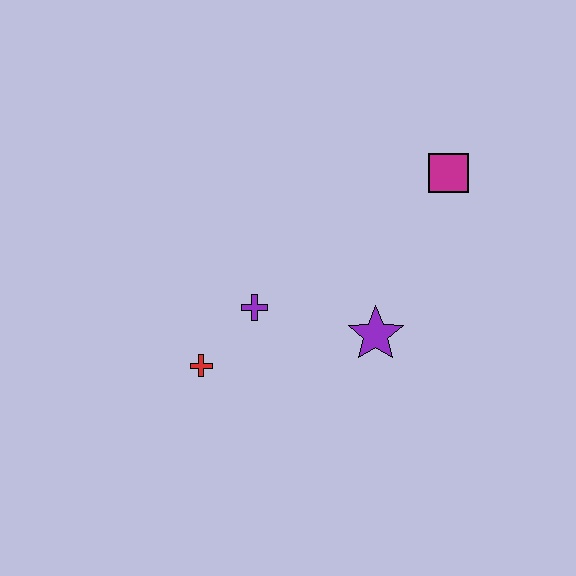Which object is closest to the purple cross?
The red cross is closest to the purple cross.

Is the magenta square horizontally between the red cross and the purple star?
No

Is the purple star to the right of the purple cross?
Yes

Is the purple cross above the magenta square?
No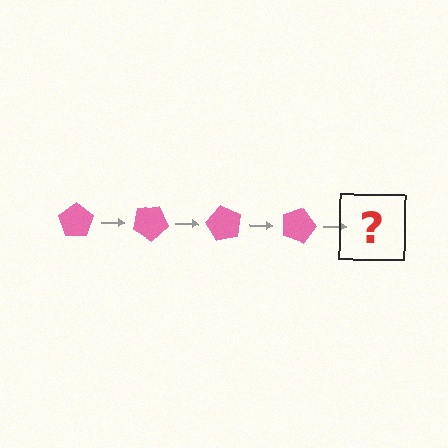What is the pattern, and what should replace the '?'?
The pattern is that the pentagon rotates 30 degrees each step. The '?' should be a pink pentagon rotated 120 degrees.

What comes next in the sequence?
The next element should be a pink pentagon rotated 120 degrees.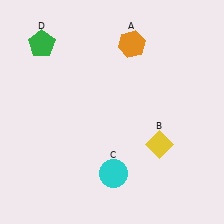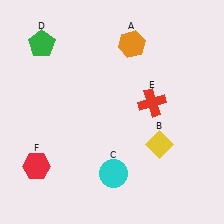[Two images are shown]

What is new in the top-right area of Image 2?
A red cross (E) was added in the top-right area of Image 2.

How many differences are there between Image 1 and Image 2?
There are 2 differences between the two images.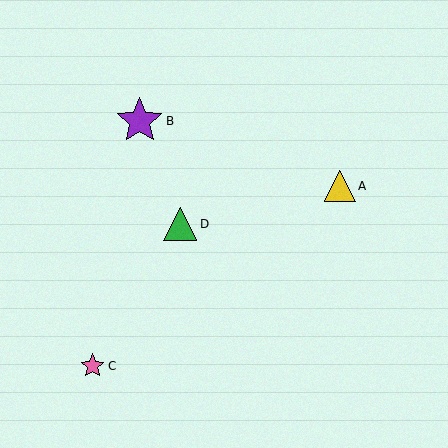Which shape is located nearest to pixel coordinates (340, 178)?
The yellow triangle (labeled A) at (340, 186) is nearest to that location.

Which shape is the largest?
The purple star (labeled B) is the largest.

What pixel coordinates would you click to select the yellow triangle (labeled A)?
Click at (340, 186) to select the yellow triangle A.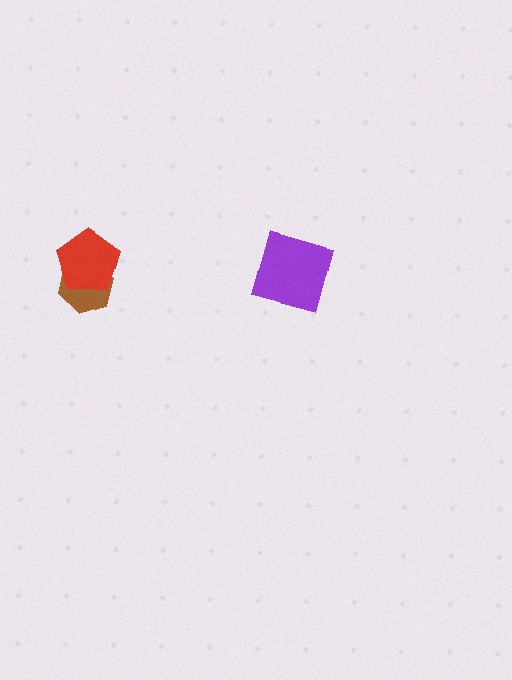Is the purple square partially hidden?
No, no other shape covers it.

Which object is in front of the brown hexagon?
The red pentagon is in front of the brown hexagon.